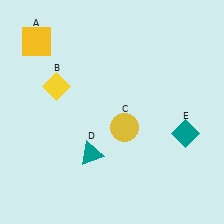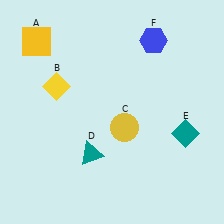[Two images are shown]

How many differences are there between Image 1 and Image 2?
There is 1 difference between the two images.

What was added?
A blue hexagon (F) was added in Image 2.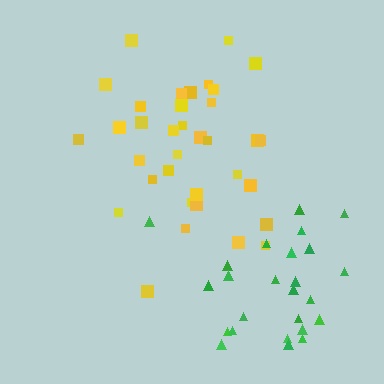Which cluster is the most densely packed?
Yellow.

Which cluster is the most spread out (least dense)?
Green.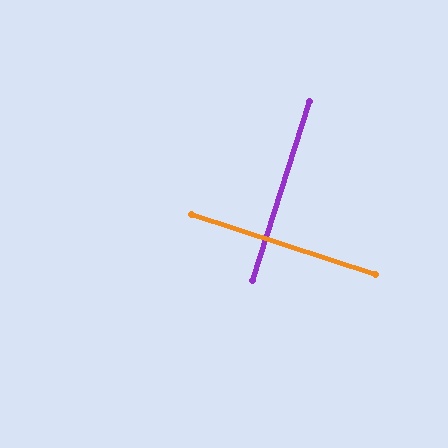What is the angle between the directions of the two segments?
Approximately 90 degrees.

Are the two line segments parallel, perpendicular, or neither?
Perpendicular — they meet at approximately 90°.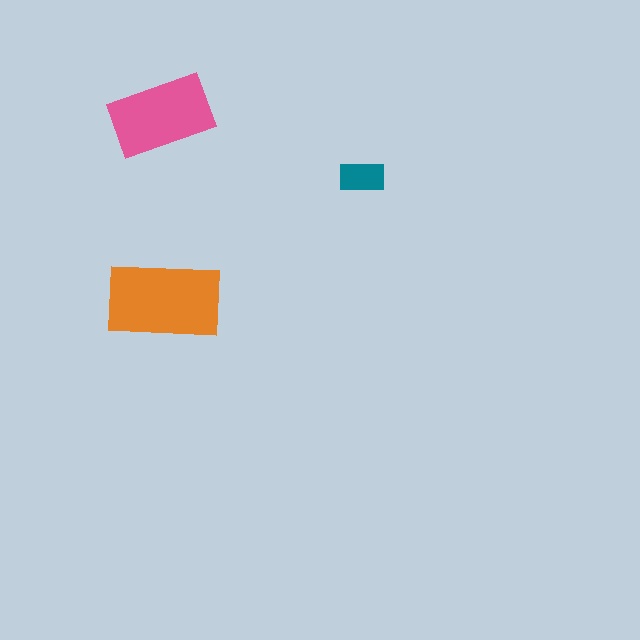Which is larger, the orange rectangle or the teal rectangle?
The orange one.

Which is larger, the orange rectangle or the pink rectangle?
The orange one.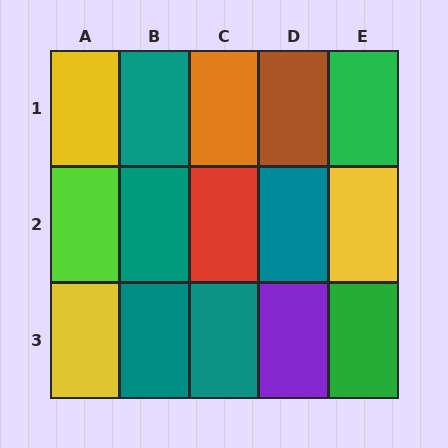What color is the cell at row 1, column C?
Orange.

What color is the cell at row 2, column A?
Lime.